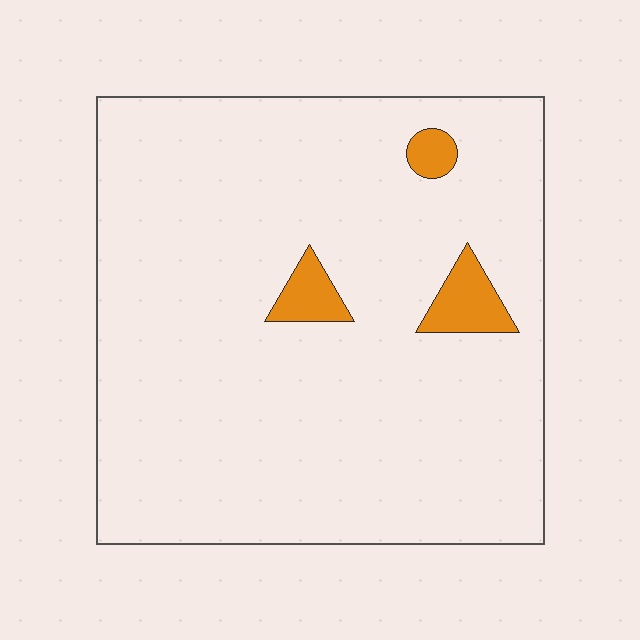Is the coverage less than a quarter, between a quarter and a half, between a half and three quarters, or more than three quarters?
Less than a quarter.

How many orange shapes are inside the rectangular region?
3.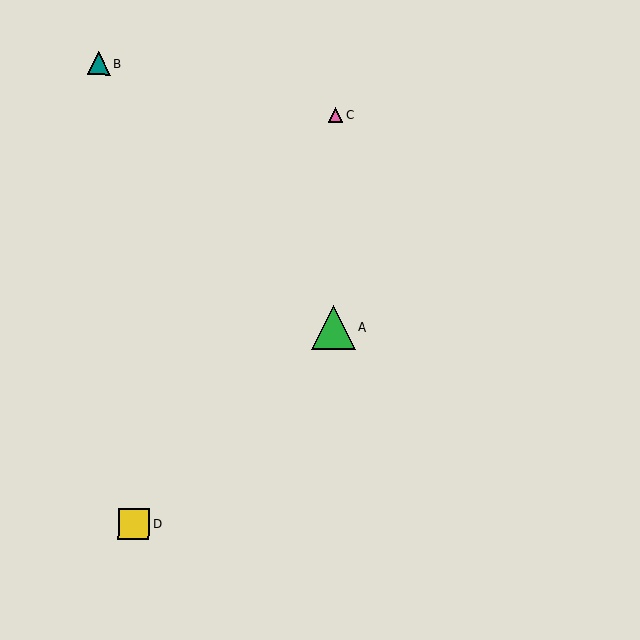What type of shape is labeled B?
Shape B is a teal triangle.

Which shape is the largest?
The green triangle (labeled A) is the largest.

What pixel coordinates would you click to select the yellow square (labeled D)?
Click at (134, 524) to select the yellow square D.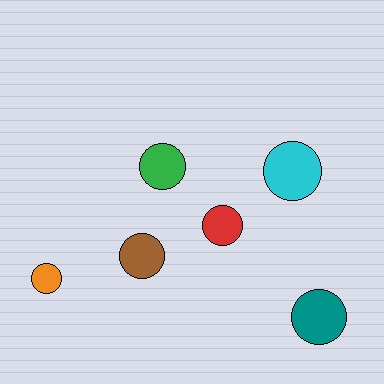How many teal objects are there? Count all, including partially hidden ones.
There is 1 teal object.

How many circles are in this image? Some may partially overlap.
There are 6 circles.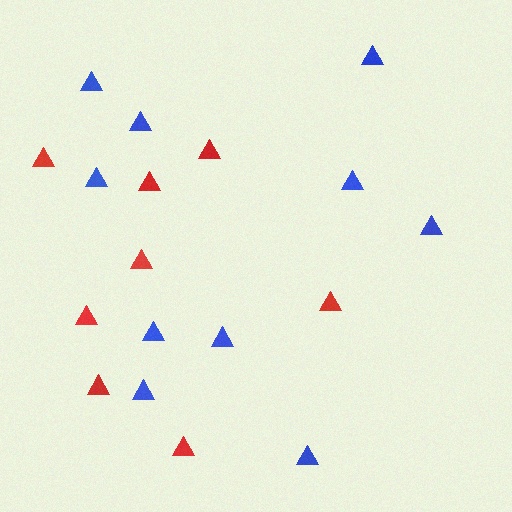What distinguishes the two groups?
There are 2 groups: one group of blue triangles (10) and one group of red triangles (8).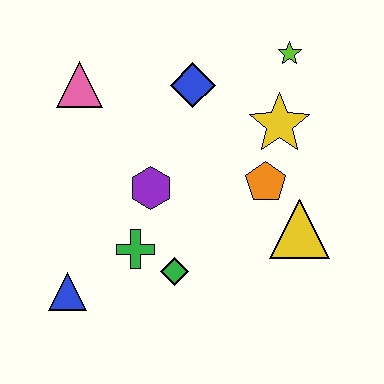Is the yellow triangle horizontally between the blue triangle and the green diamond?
No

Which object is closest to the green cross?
The green diamond is closest to the green cross.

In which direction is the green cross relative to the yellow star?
The green cross is to the left of the yellow star.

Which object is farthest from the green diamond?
The lime star is farthest from the green diamond.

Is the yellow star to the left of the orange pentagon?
No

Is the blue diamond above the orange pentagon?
Yes